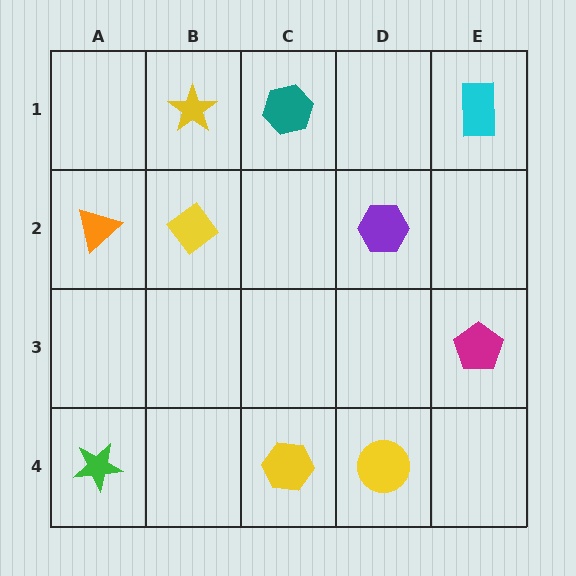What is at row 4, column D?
A yellow circle.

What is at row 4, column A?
A green star.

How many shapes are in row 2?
3 shapes.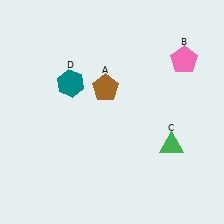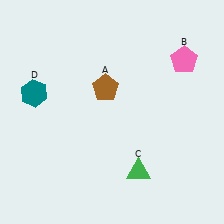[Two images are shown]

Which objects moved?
The objects that moved are: the green triangle (C), the teal hexagon (D).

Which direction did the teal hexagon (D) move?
The teal hexagon (D) moved left.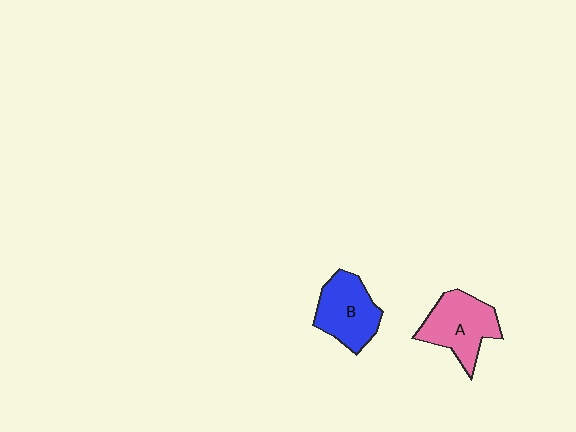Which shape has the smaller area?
Shape B (blue).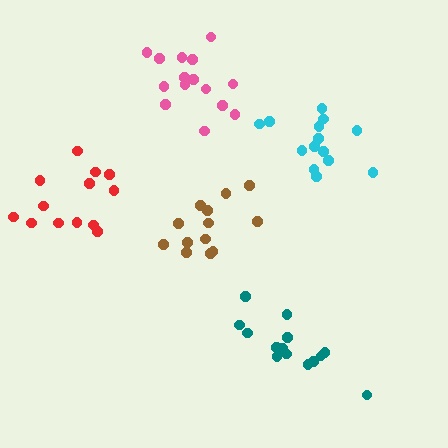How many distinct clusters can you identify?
There are 5 distinct clusters.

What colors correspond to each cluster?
The clusters are colored: red, cyan, brown, teal, pink.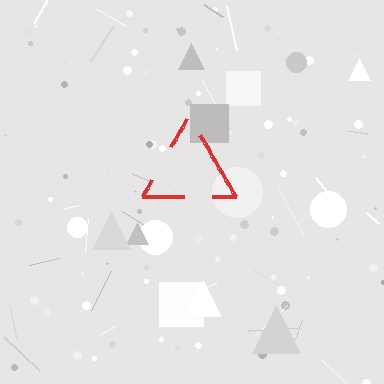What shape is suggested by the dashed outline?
The dashed outline suggests a triangle.